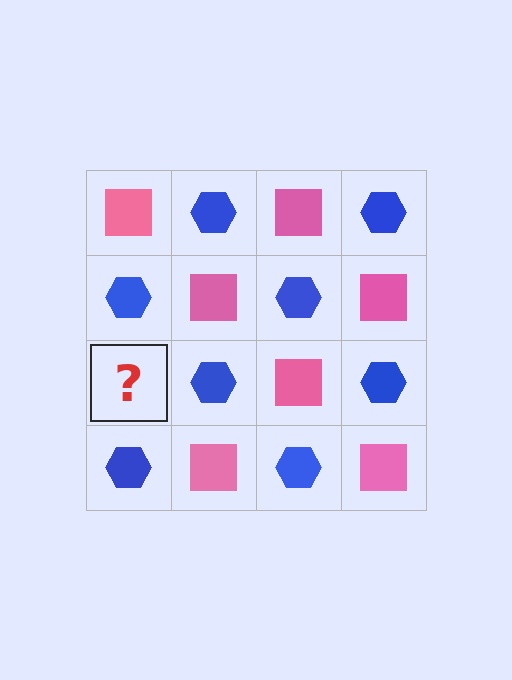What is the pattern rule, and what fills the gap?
The rule is that it alternates pink square and blue hexagon in a checkerboard pattern. The gap should be filled with a pink square.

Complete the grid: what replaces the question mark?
The question mark should be replaced with a pink square.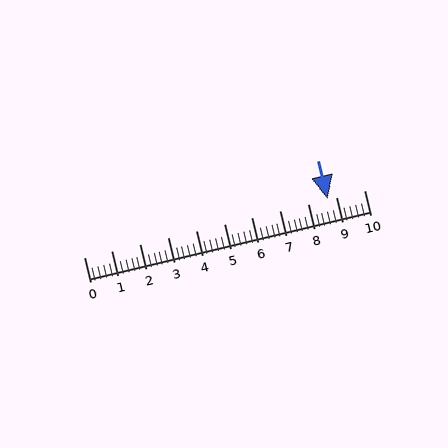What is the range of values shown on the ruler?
The ruler shows values from 0 to 10.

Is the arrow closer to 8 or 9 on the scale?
The arrow is closer to 9.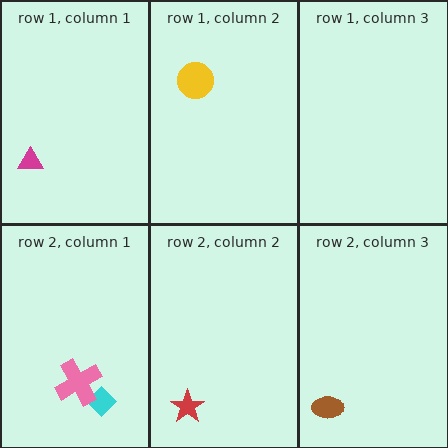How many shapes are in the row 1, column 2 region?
1.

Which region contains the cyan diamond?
The row 2, column 1 region.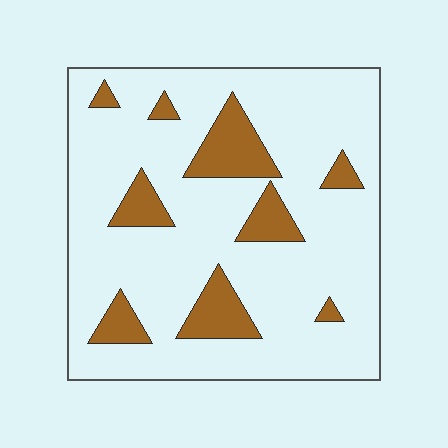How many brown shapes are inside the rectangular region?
9.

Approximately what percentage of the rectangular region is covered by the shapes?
Approximately 15%.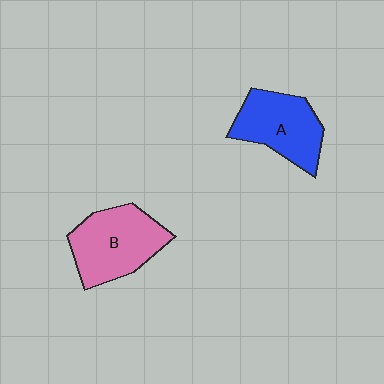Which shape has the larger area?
Shape B (pink).